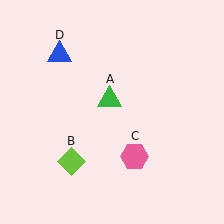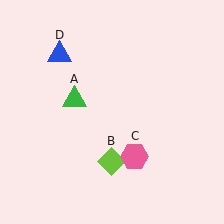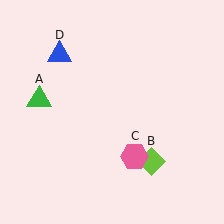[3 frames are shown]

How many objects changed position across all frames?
2 objects changed position: green triangle (object A), lime diamond (object B).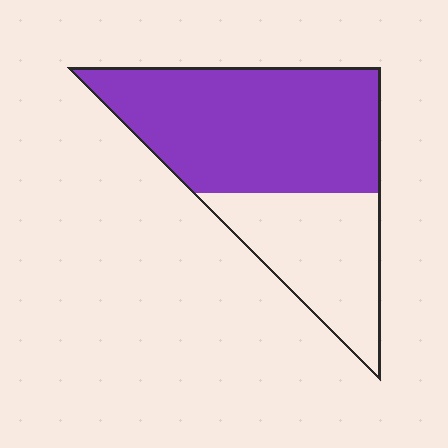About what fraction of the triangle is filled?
About five eighths (5/8).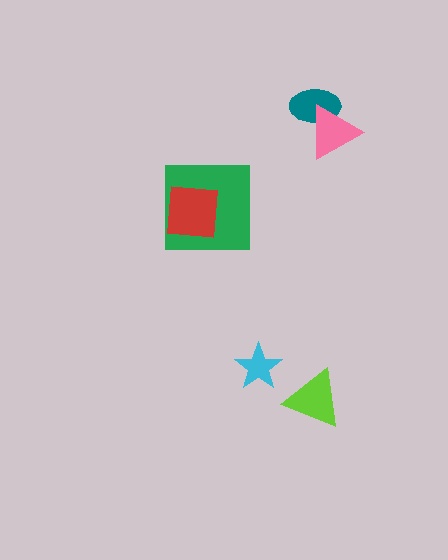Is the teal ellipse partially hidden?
Yes, it is partially covered by another shape.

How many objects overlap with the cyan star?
0 objects overlap with the cyan star.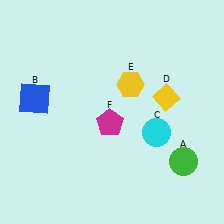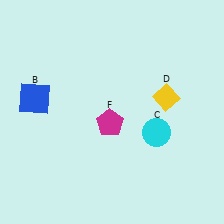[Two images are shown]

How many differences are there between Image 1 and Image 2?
There are 2 differences between the two images.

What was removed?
The yellow hexagon (E), the green circle (A) were removed in Image 2.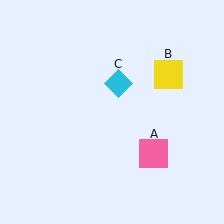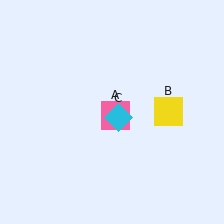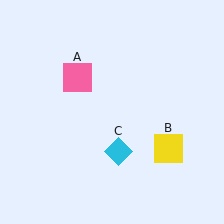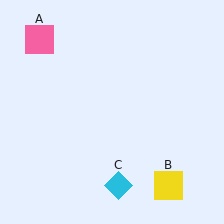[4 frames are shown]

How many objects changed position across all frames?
3 objects changed position: pink square (object A), yellow square (object B), cyan diamond (object C).